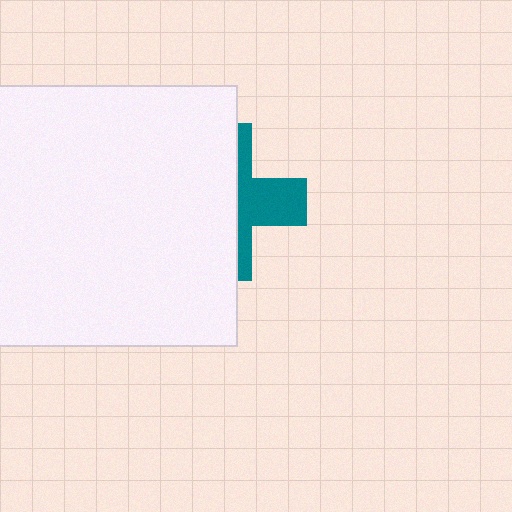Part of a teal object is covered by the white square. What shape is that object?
It is a cross.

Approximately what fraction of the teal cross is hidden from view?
Roughly 62% of the teal cross is hidden behind the white square.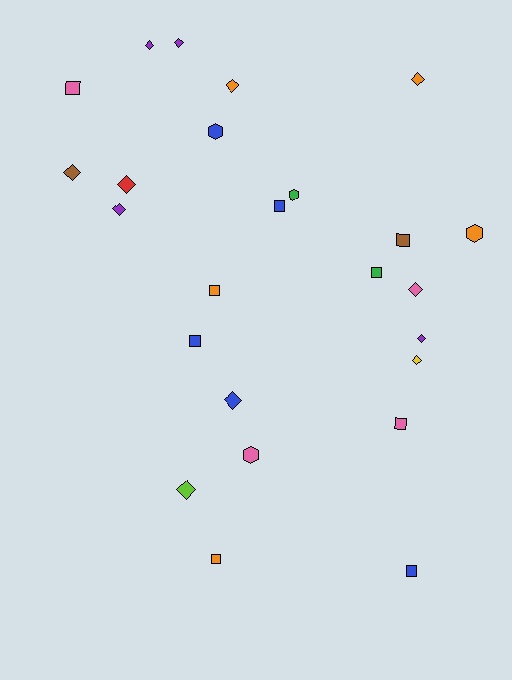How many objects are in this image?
There are 25 objects.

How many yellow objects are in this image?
There is 1 yellow object.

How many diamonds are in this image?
There are 12 diamonds.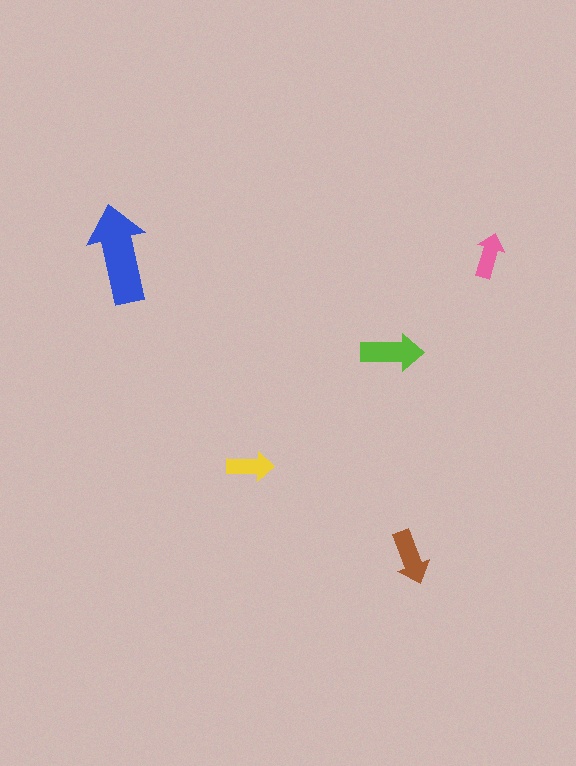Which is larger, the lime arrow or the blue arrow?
The blue one.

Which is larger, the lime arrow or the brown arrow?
The lime one.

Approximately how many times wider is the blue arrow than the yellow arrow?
About 2 times wider.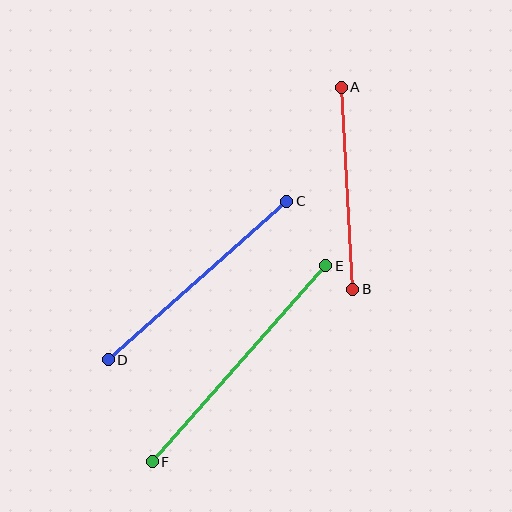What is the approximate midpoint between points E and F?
The midpoint is at approximately (239, 364) pixels.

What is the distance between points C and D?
The distance is approximately 239 pixels.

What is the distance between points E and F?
The distance is approximately 262 pixels.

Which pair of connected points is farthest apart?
Points E and F are farthest apart.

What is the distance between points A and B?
The distance is approximately 202 pixels.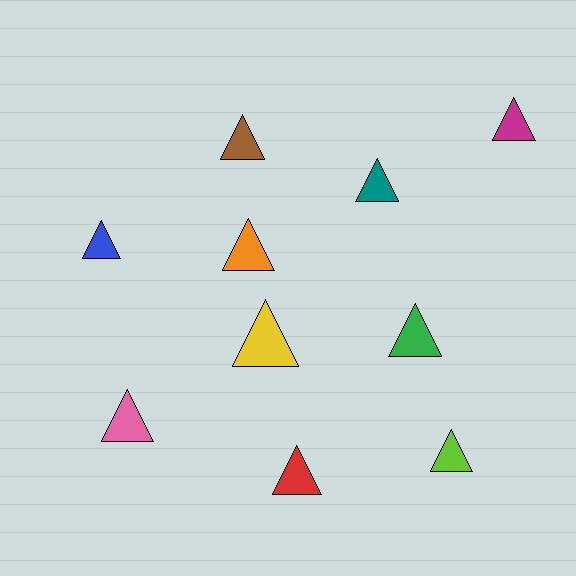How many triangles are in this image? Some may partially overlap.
There are 10 triangles.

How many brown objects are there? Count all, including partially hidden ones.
There is 1 brown object.